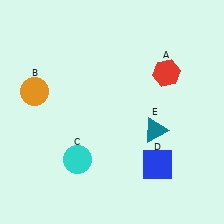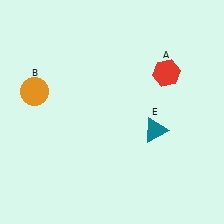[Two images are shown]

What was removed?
The blue square (D), the cyan circle (C) were removed in Image 2.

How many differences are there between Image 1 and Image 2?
There are 2 differences between the two images.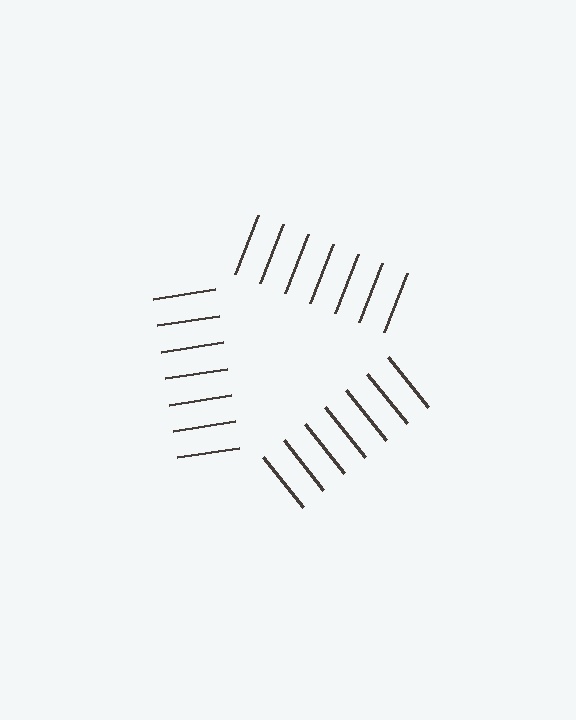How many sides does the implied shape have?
3 sides — the line-ends trace a triangle.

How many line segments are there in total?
21 — 7 along each of the 3 edges.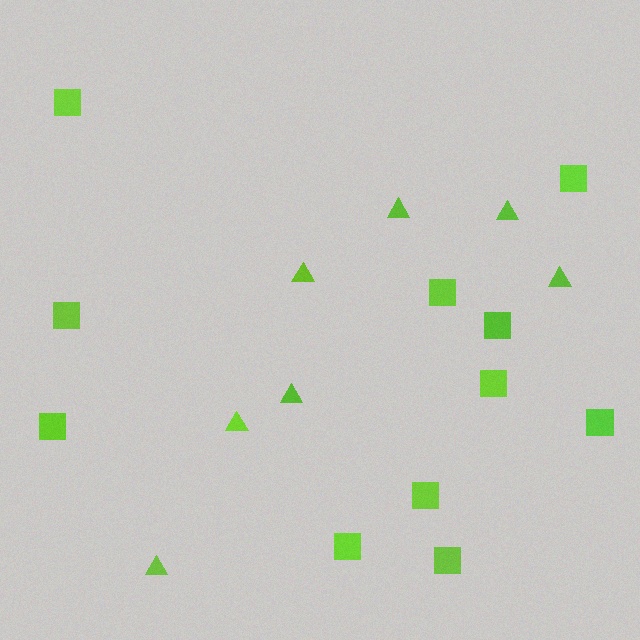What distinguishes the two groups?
There are 2 groups: one group of squares (11) and one group of triangles (7).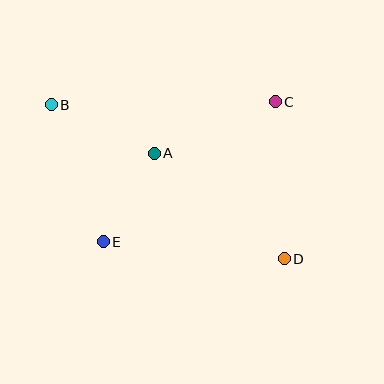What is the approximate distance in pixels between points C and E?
The distance between C and E is approximately 222 pixels.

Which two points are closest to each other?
Points A and E are closest to each other.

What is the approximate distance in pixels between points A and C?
The distance between A and C is approximately 132 pixels.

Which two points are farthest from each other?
Points B and D are farthest from each other.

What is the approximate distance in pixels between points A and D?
The distance between A and D is approximately 167 pixels.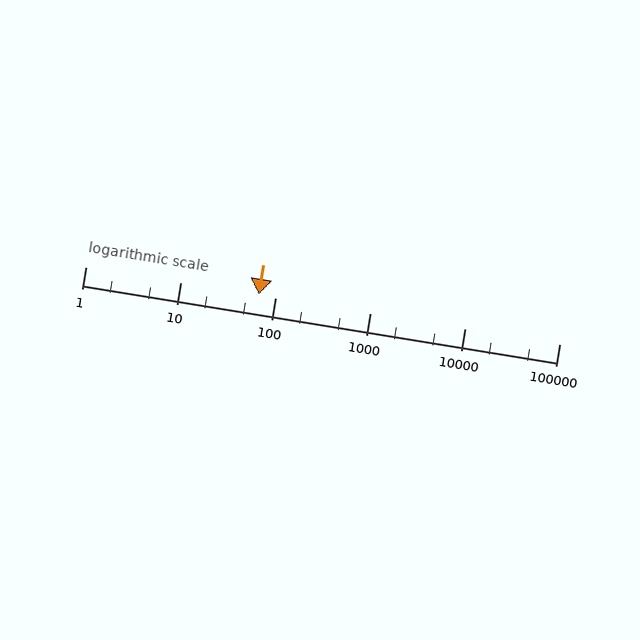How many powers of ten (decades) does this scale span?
The scale spans 5 decades, from 1 to 100000.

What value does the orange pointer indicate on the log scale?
The pointer indicates approximately 67.